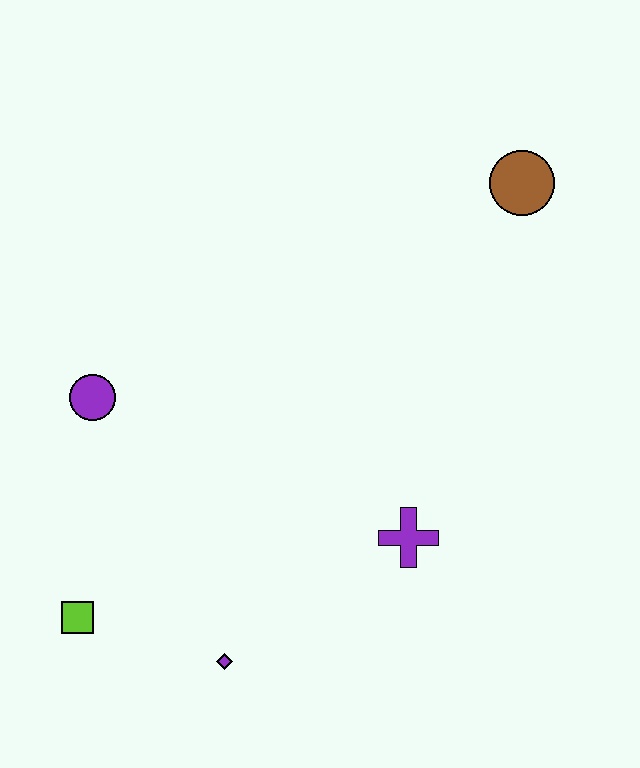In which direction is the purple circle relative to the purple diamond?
The purple circle is above the purple diamond.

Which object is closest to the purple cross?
The purple diamond is closest to the purple cross.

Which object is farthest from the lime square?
The brown circle is farthest from the lime square.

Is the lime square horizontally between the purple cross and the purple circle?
No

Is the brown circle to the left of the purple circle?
No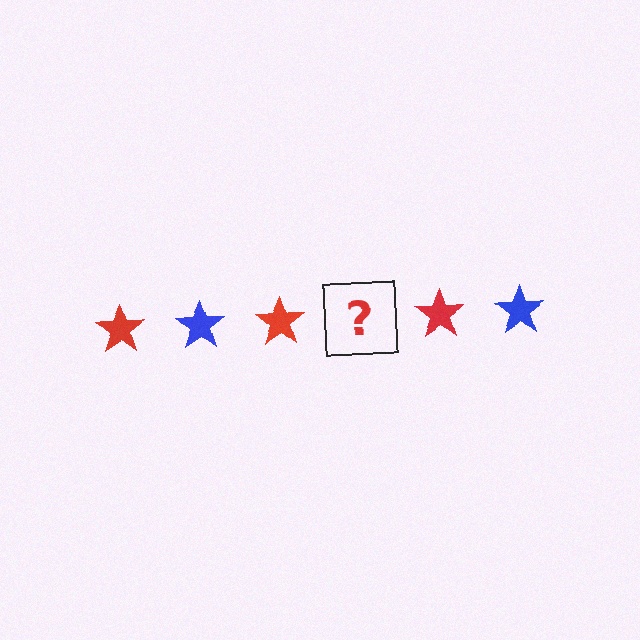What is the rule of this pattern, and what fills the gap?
The rule is that the pattern cycles through red, blue stars. The gap should be filled with a blue star.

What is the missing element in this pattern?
The missing element is a blue star.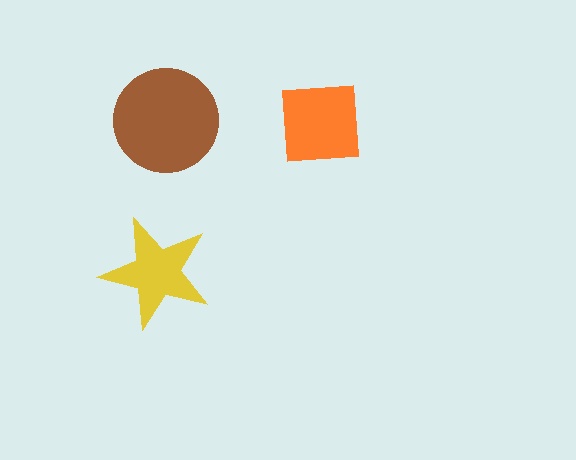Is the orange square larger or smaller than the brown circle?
Smaller.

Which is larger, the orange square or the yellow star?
The orange square.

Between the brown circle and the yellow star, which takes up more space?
The brown circle.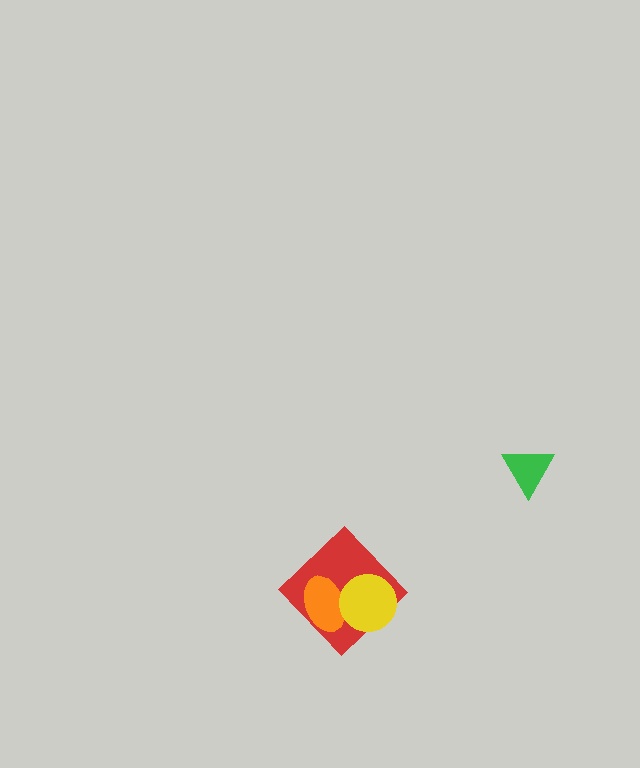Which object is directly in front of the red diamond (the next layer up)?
The orange ellipse is directly in front of the red diamond.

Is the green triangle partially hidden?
No, no other shape covers it.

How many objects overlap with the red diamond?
2 objects overlap with the red diamond.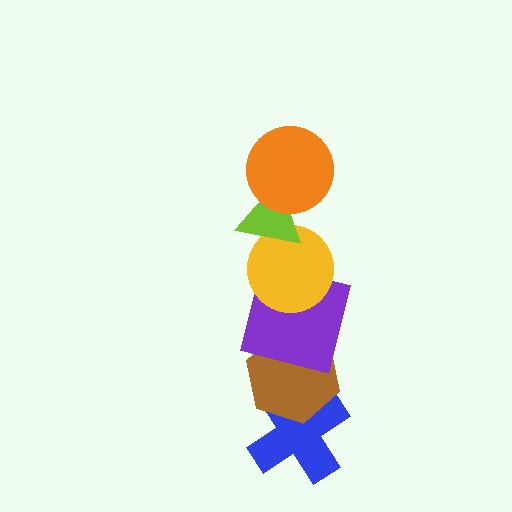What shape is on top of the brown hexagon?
The purple square is on top of the brown hexagon.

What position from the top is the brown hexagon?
The brown hexagon is 5th from the top.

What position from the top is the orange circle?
The orange circle is 1st from the top.